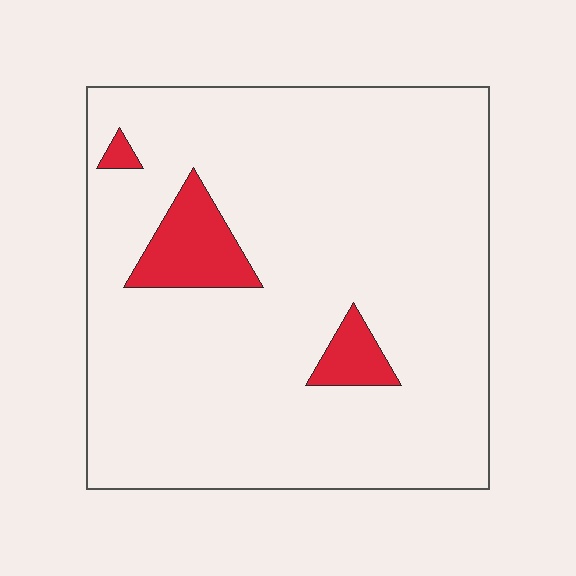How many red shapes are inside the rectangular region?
3.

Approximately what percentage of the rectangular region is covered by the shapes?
Approximately 10%.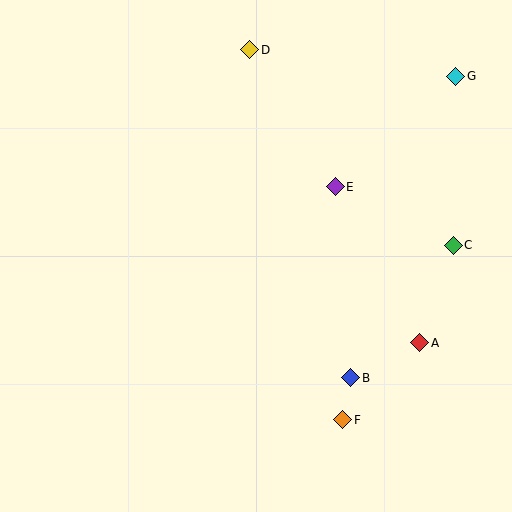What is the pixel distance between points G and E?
The distance between G and E is 163 pixels.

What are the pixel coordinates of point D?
Point D is at (250, 50).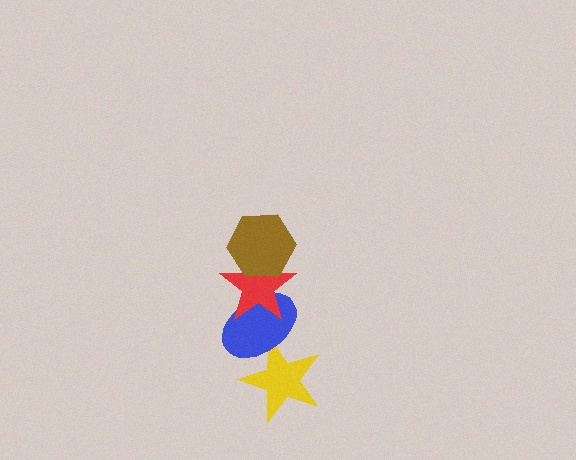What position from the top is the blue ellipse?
The blue ellipse is 3rd from the top.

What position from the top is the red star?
The red star is 2nd from the top.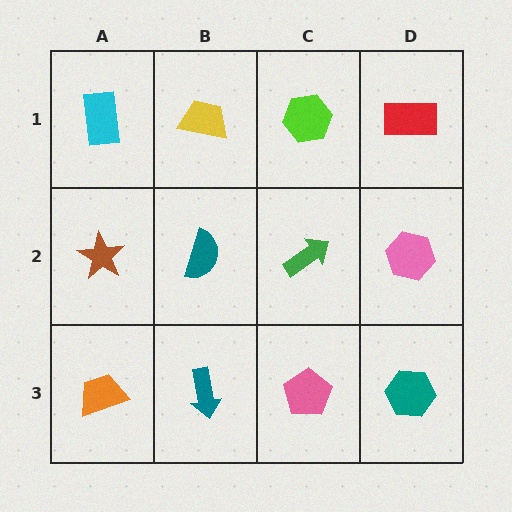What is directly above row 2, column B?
A yellow trapezoid.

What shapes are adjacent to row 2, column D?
A red rectangle (row 1, column D), a teal hexagon (row 3, column D), a green arrow (row 2, column C).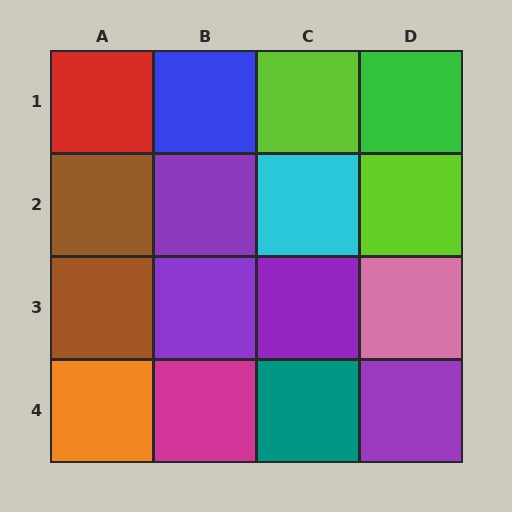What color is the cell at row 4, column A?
Orange.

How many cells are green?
1 cell is green.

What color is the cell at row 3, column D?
Pink.